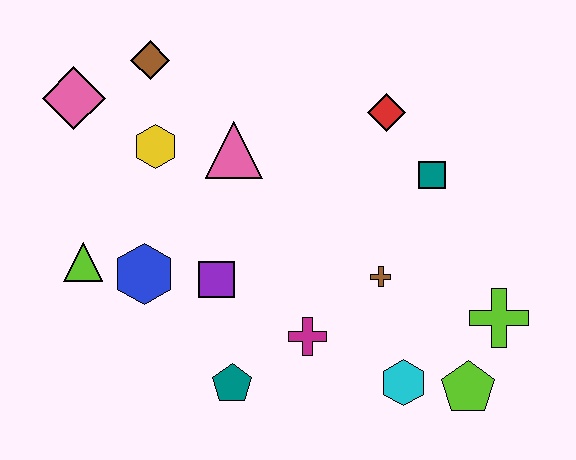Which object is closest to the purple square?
The blue hexagon is closest to the purple square.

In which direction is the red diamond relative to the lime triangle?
The red diamond is to the right of the lime triangle.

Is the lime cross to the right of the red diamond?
Yes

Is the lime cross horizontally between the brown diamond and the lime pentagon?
No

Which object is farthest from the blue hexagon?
The lime cross is farthest from the blue hexagon.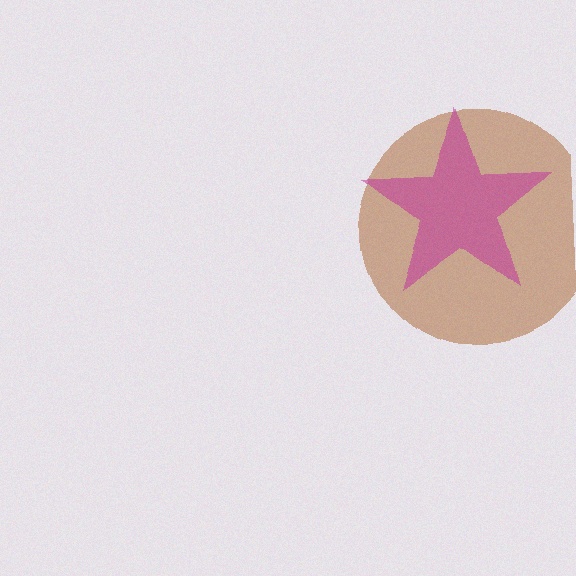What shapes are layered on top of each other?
The layered shapes are: a brown circle, a magenta star.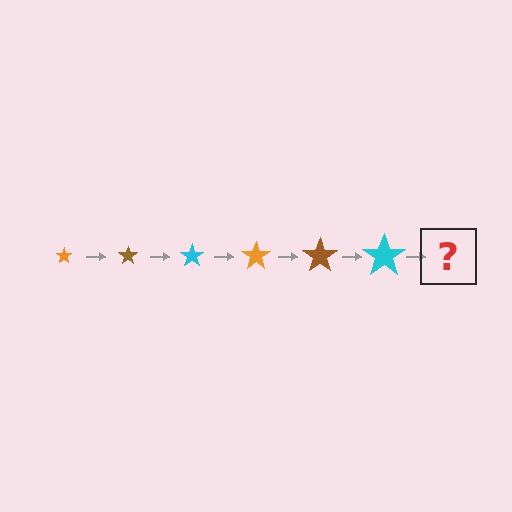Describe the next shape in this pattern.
It should be an orange star, larger than the previous one.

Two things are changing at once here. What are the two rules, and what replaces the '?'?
The two rules are that the star grows larger each step and the color cycles through orange, brown, and cyan. The '?' should be an orange star, larger than the previous one.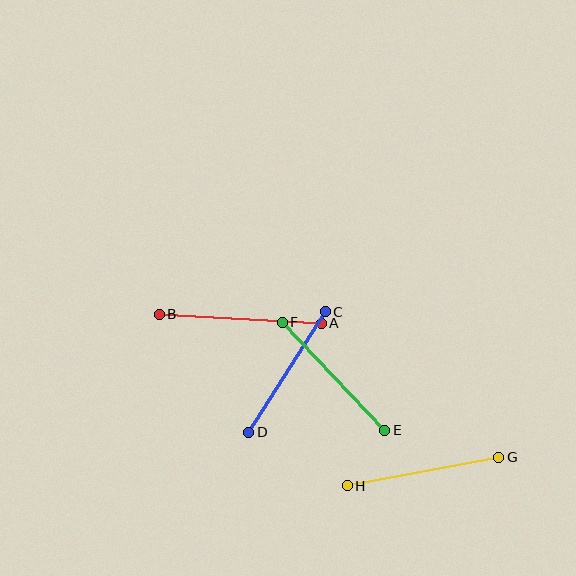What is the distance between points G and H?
The distance is approximately 154 pixels.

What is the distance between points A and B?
The distance is approximately 162 pixels.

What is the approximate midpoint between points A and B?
The midpoint is at approximately (240, 319) pixels.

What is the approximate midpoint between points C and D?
The midpoint is at approximately (287, 372) pixels.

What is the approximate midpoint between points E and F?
The midpoint is at approximately (333, 376) pixels.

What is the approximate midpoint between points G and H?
The midpoint is at approximately (423, 471) pixels.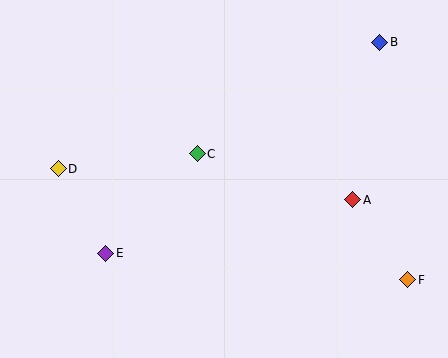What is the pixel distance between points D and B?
The distance between D and B is 346 pixels.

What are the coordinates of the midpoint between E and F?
The midpoint between E and F is at (257, 266).